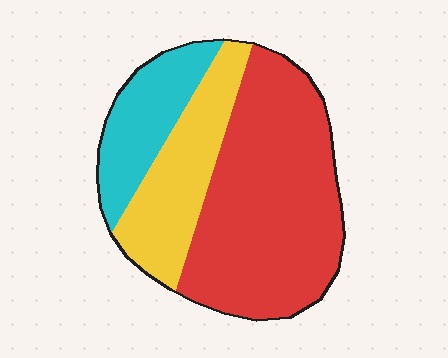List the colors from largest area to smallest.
From largest to smallest: red, yellow, cyan.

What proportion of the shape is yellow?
Yellow covers around 25% of the shape.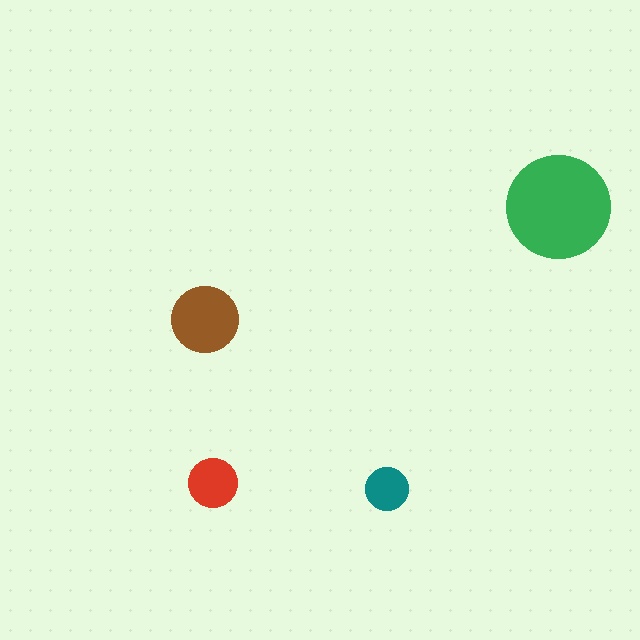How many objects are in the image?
There are 4 objects in the image.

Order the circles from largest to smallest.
the green one, the brown one, the red one, the teal one.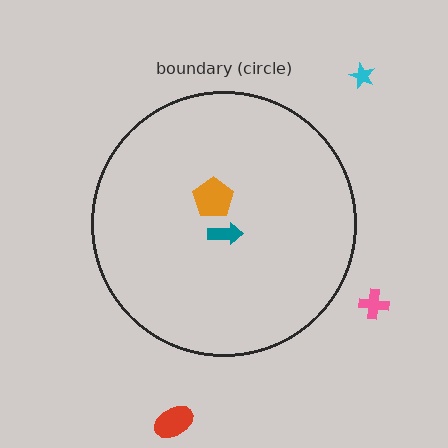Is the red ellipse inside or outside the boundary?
Outside.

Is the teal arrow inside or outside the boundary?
Inside.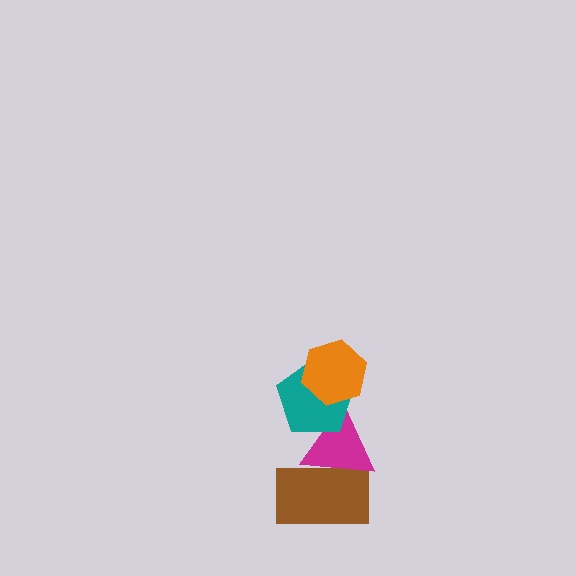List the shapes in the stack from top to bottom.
From top to bottom: the orange hexagon, the teal pentagon, the magenta triangle, the brown rectangle.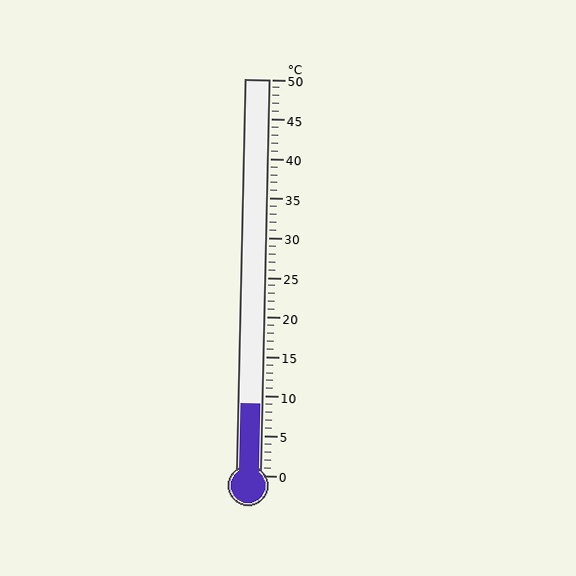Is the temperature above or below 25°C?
The temperature is below 25°C.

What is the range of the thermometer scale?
The thermometer scale ranges from 0°C to 50°C.